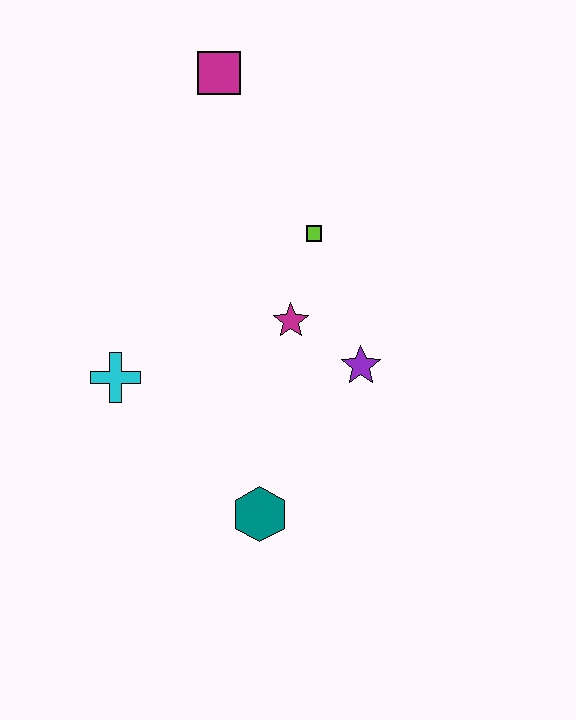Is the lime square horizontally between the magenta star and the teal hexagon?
No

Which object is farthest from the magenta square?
The teal hexagon is farthest from the magenta square.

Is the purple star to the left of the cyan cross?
No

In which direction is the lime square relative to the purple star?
The lime square is above the purple star.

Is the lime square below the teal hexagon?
No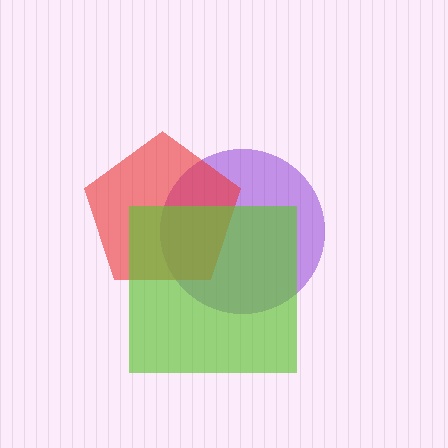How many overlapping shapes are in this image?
There are 3 overlapping shapes in the image.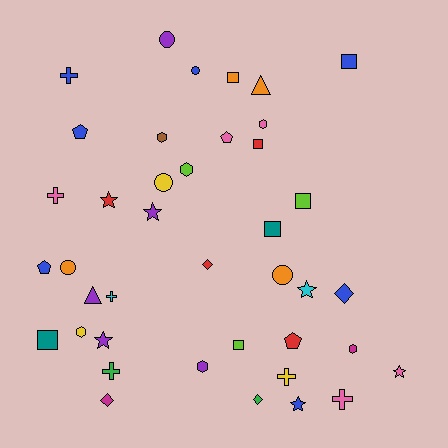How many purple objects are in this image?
There are 5 purple objects.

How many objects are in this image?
There are 40 objects.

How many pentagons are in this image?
There are 4 pentagons.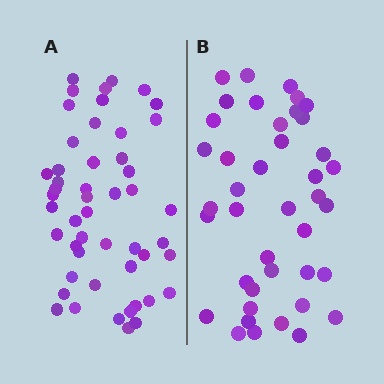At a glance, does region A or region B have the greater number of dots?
Region A (the left region) has more dots.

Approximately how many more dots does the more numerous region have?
Region A has roughly 8 or so more dots than region B.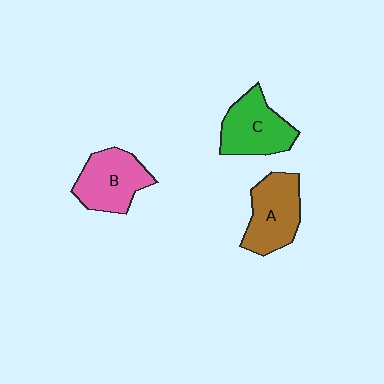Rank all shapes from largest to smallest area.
From largest to smallest: A (brown), B (pink), C (green).